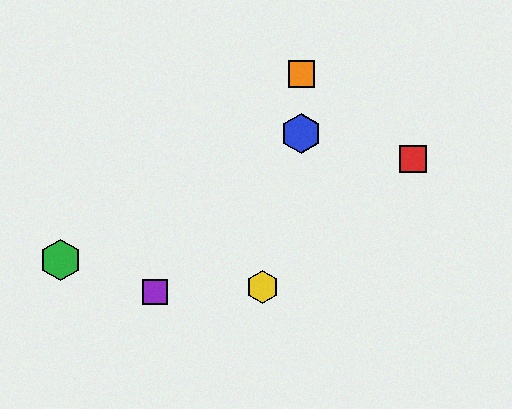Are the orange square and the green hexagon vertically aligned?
No, the orange square is at x≈301 and the green hexagon is at x≈60.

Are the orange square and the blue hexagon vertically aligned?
Yes, both are at x≈301.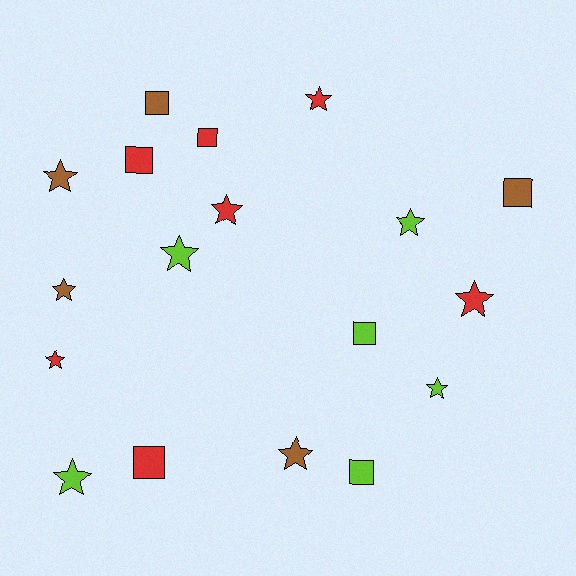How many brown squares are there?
There are 2 brown squares.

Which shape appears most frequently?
Star, with 11 objects.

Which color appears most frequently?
Red, with 7 objects.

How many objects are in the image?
There are 18 objects.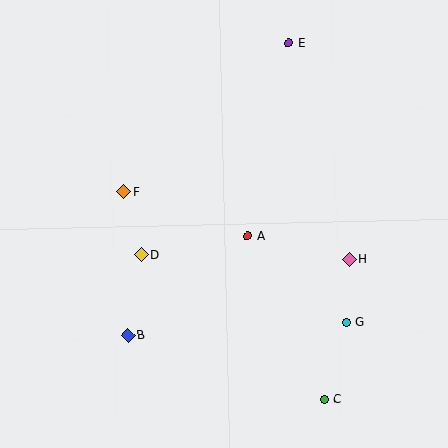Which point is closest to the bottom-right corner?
Point C is closest to the bottom-right corner.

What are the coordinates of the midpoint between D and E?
The midpoint between D and E is at (215, 149).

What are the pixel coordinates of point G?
Point G is at (347, 323).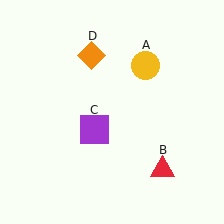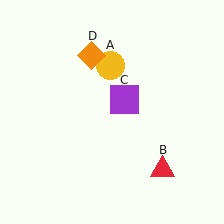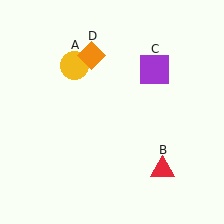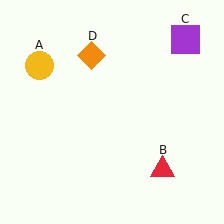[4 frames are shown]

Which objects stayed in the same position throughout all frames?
Red triangle (object B) and orange diamond (object D) remained stationary.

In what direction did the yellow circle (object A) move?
The yellow circle (object A) moved left.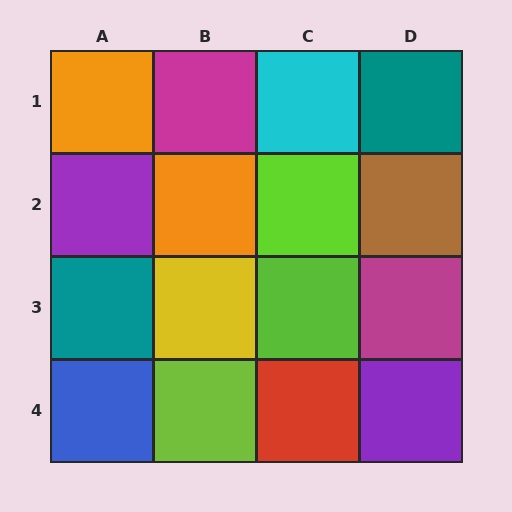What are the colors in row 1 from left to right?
Orange, magenta, cyan, teal.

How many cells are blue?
1 cell is blue.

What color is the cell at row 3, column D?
Magenta.